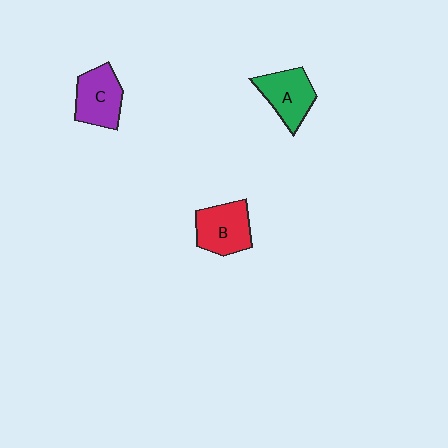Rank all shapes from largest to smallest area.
From largest to smallest: B (red), C (purple), A (green).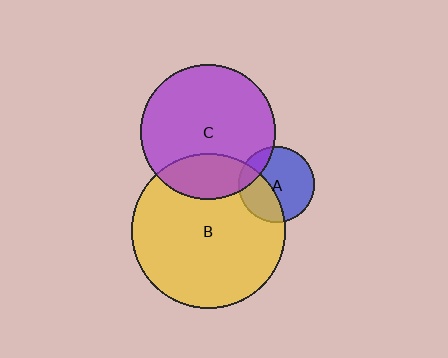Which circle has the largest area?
Circle B (yellow).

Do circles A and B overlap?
Yes.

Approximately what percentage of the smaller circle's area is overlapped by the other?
Approximately 35%.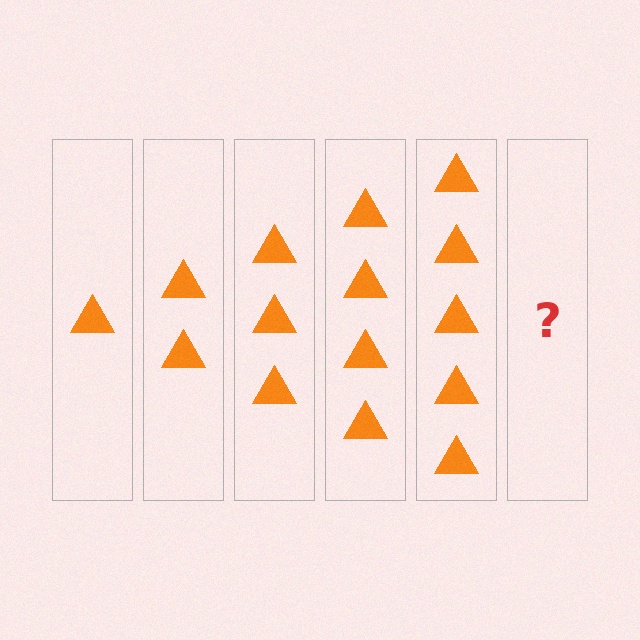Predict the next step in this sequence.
The next step is 6 triangles.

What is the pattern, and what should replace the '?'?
The pattern is that each step adds one more triangle. The '?' should be 6 triangles.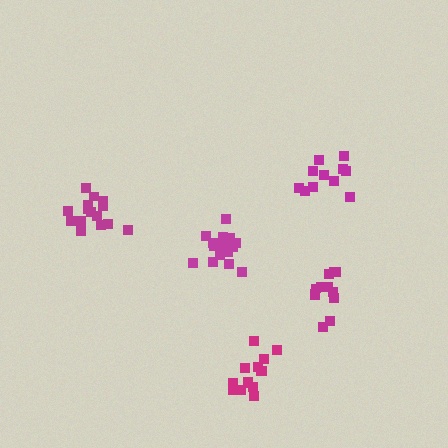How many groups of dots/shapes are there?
There are 5 groups.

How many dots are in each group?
Group 1: 17 dots, Group 2: 15 dots, Group 3: 12 dots, Group 4: 12 dots, Group 5: 14 dots (70 total).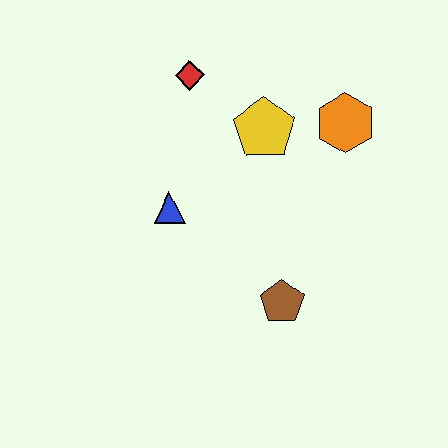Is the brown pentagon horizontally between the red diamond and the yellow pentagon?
No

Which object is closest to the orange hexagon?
The yellow pentagon is closest to the orange hexagon.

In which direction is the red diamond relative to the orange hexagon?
The red diamond is to the left of the orange hexagon.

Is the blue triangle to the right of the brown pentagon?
No